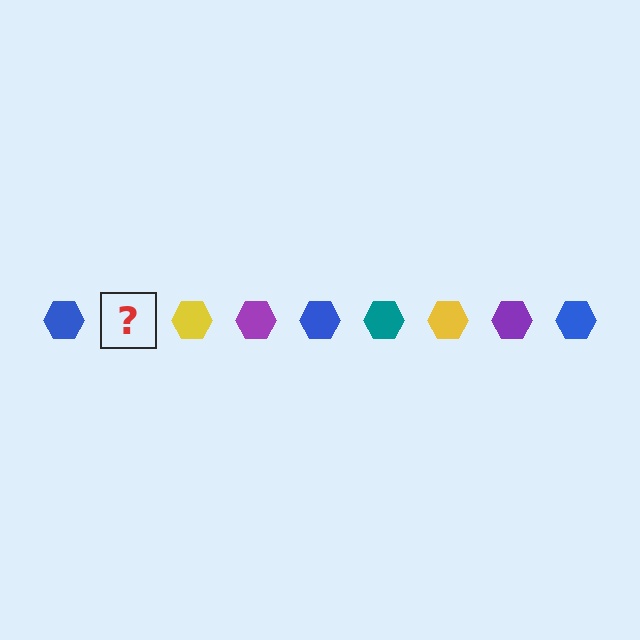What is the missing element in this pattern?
The missing element is a teal hexagon.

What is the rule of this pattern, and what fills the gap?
The rule is that the pattern cycles through blue, teal, yellow, purple hexagons. The gap should be filled with a teal hexagon.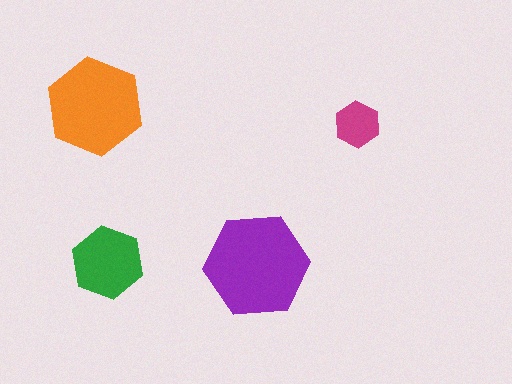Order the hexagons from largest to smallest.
the purple one, the orange one, the green one, the magenta one.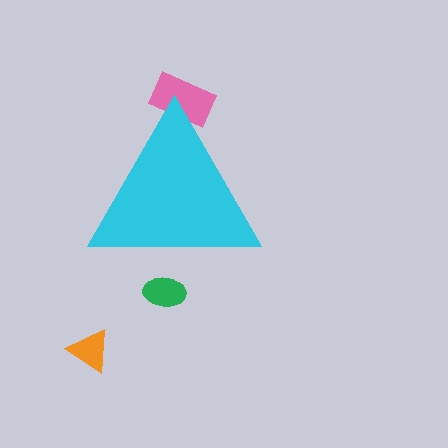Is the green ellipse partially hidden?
Yes, the green ellipse is partially hidden behind the cyan triangle.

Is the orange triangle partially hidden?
No, the orange triangle is fully visible.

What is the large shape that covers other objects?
A cyan triangle.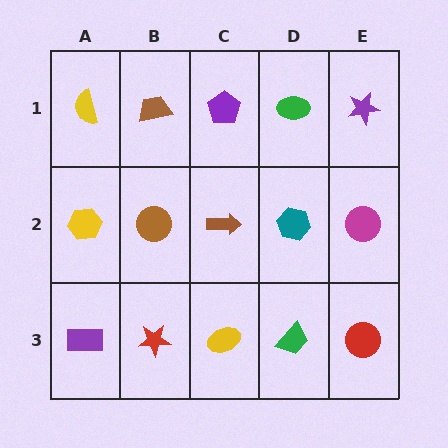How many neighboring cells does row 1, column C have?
3.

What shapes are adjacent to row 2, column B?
A brown trapezoid (row 1, column B), a red star (row 3, column B), a yellow hexagon (row 2, column A), a brown arrow (row 2, column C).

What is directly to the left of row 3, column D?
A yellow ellipse.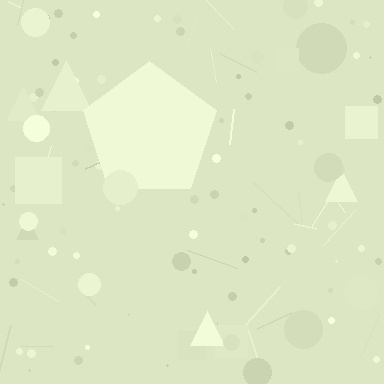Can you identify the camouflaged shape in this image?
The camouflaged shape is a pentagon.